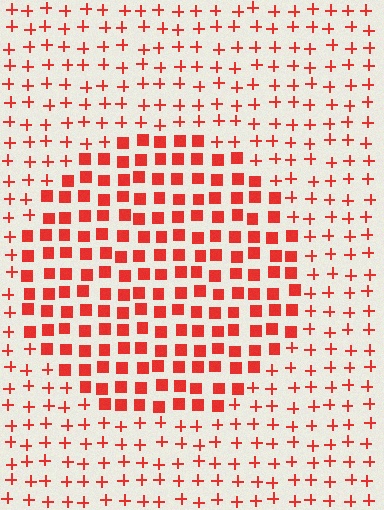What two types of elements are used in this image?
The image uses squares inside the circle region and plus signs outside it.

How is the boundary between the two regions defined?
The boundary is defined by a change in element shape: squares inside vs. plus signs outside. All elements share the same color and spacing.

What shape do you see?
I see a circle.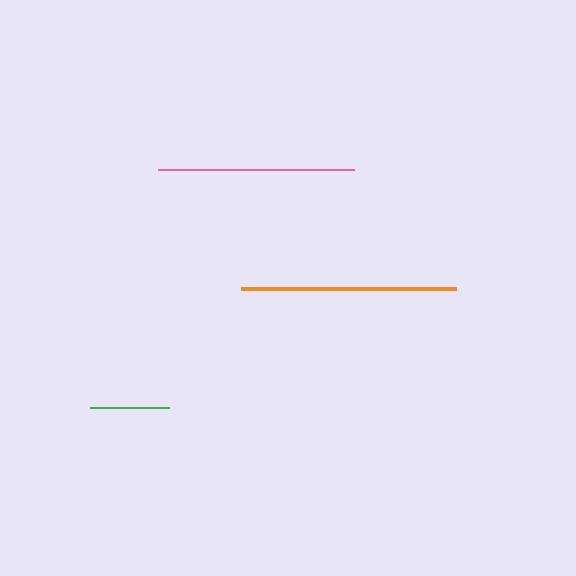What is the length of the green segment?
The green segment is approximately 79 pixels long.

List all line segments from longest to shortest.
From longest to shortest: orange, pink, green.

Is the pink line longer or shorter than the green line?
The pink line is longer than the green line.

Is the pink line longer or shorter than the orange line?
The orange line is longer than the pink line.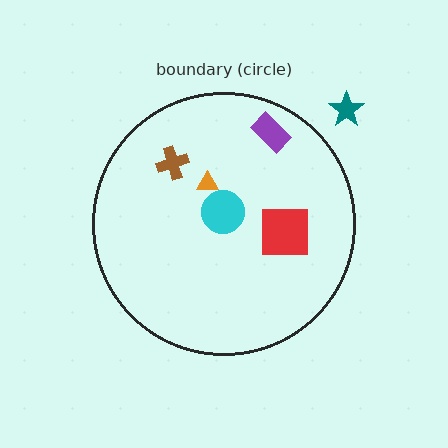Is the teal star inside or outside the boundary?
Outside.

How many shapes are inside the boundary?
5 inside, 1 outside.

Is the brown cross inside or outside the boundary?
Inside.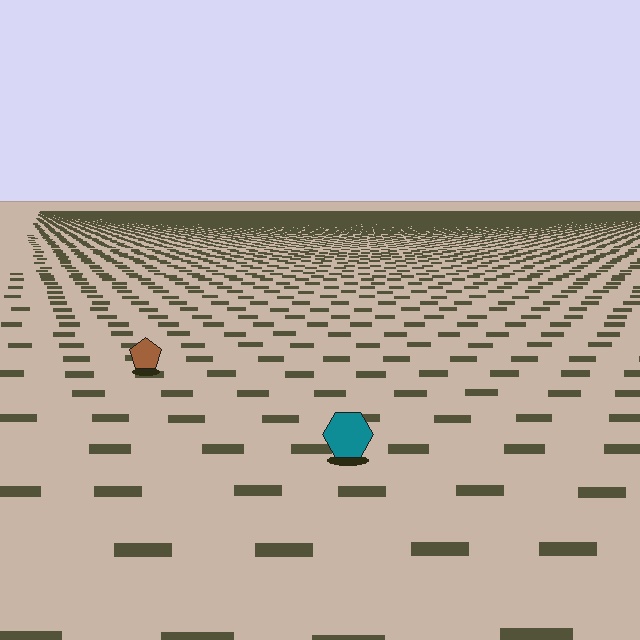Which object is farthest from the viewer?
The brown pentagon is farthest from the viewer. It appears smaller and the ground texture around it is denser.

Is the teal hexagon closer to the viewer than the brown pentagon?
Yes. The teal hexagon is closer — you can tell from the texture gradient: the ground texture is coarser near it.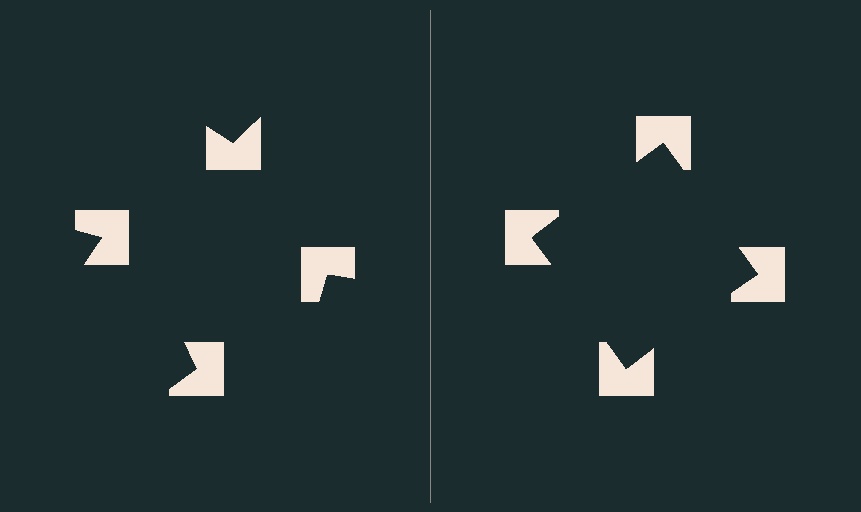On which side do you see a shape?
An illusory square appears on the right side. On the left side the wedge cuts are rotated, so no coherent shape forms.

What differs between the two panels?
The notched squares are positioned identically on both sides; only the wedge orientations differ. On the right they align to a square; on the left they are misaligned.